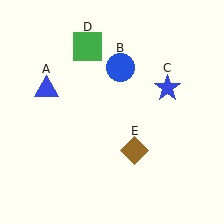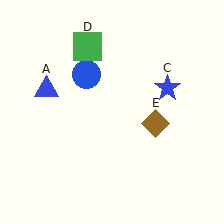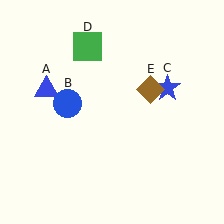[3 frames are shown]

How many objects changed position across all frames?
2 objects changed position: blue circle (object B), brown diamond (object E).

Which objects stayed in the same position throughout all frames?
Blue triangle (object A) and blue star (object C) and green square (object D) remained stationary.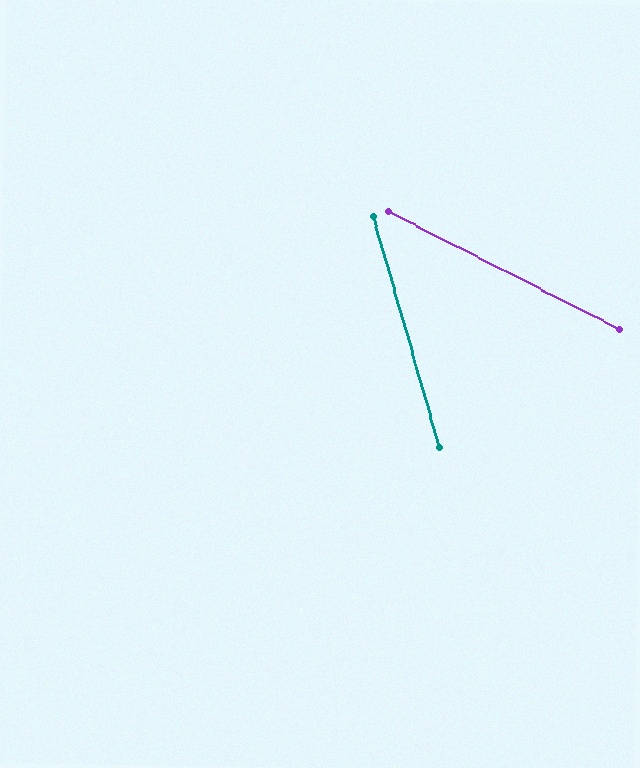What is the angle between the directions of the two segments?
Approximately 47 degrees.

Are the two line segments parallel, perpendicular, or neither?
Neither parallel nor perpendicular — they differ by about 47°.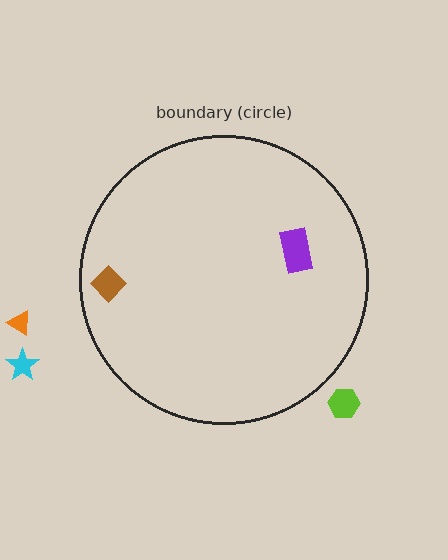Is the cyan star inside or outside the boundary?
Outside.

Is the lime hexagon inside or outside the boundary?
Outside.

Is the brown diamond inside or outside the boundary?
Inside.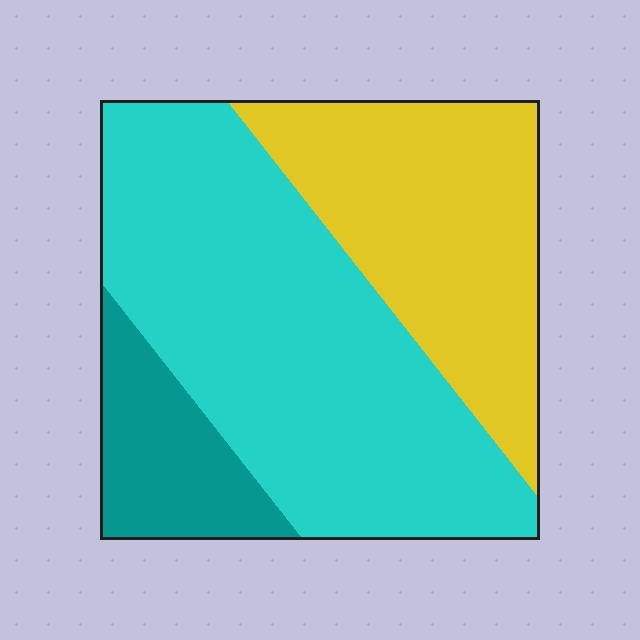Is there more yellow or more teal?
Yellow.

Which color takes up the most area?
Cyan, at roughly 55%.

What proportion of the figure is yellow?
Yellow covers about 30% of the figure.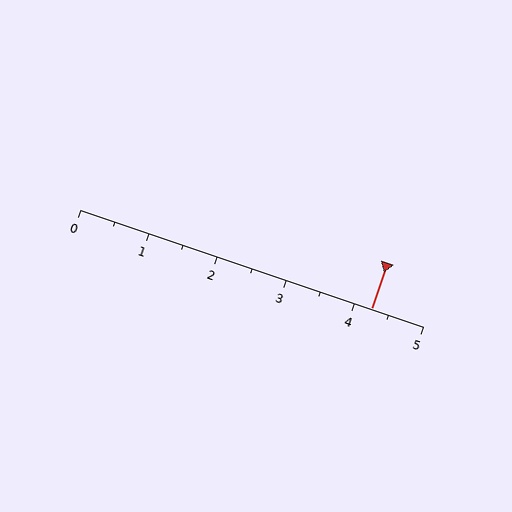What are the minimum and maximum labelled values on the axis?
The axis runs from 0 to 5.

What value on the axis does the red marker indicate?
The marker indicates approximately 4.2.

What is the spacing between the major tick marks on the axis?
The major ticks are spaced 1 apart.